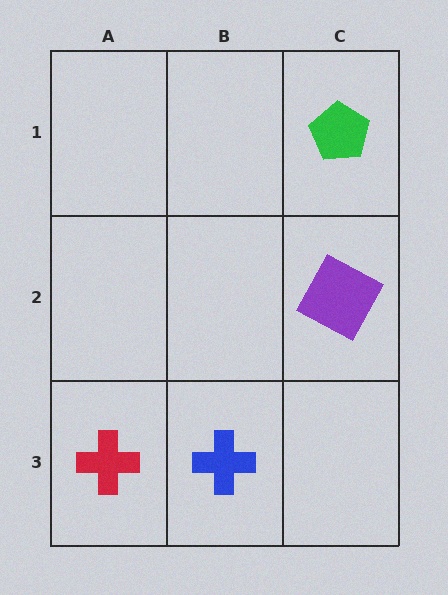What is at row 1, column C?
A green pentagon.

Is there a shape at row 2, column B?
No, that cell is empty.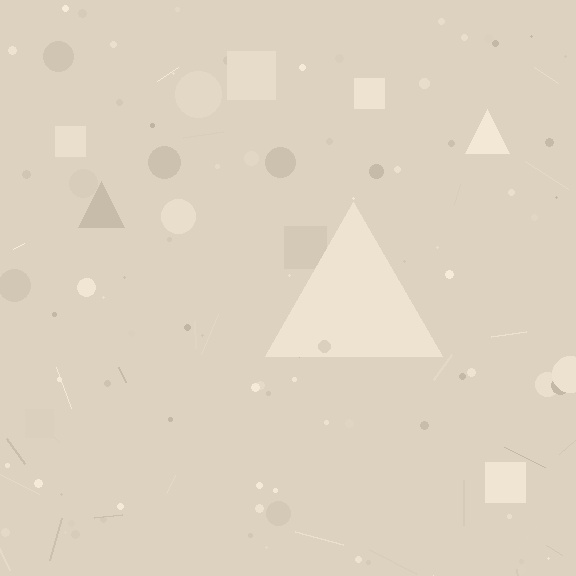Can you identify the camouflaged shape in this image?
The camouflaged shape is a triangle.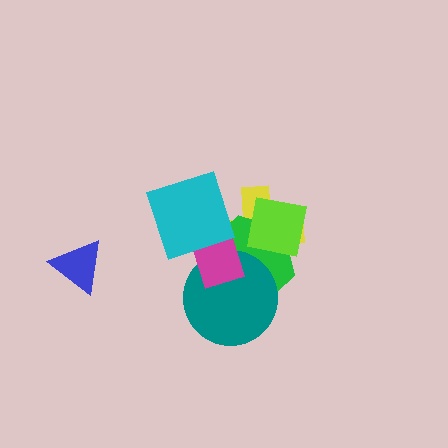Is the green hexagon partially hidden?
Yes, it is partially covered by another shape.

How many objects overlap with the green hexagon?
5 objects overlap with the green hexagon.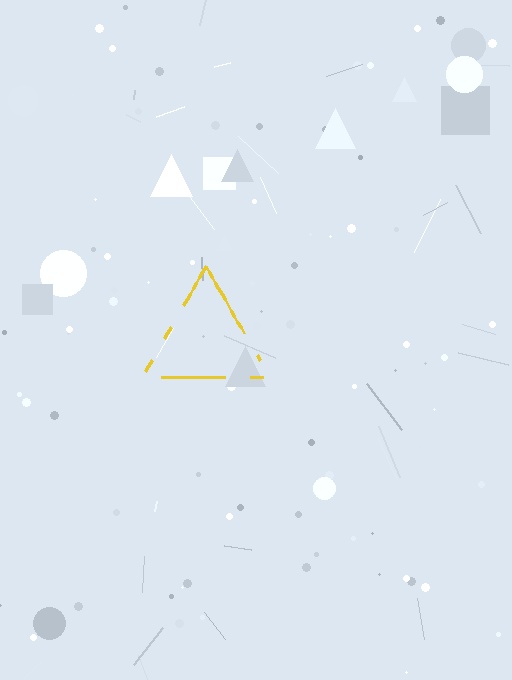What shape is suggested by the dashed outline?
The dashed outline suggests a triangle.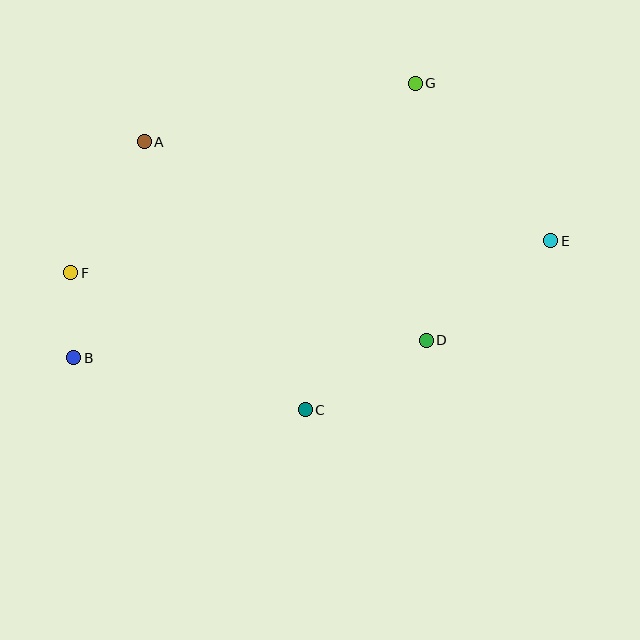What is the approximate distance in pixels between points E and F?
The distance between E and F is approximately 481 pixels.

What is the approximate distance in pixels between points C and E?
The distance between C and E is approximately 298 pixels.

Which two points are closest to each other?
Points B and F are closest to each other.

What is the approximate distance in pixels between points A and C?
The distance between A and C is approximately 312 pixels.